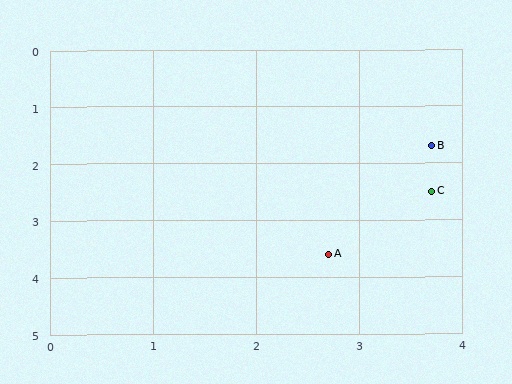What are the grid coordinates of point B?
Point B is at approximately (3.7, 1.7).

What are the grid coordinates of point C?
Point C is at approximately (3.7, 2.5).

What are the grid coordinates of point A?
Point A is at approximately (2.7, 3.6).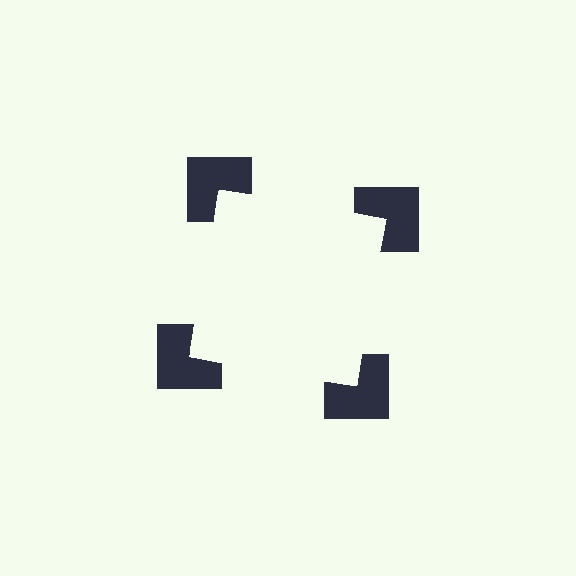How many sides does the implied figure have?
4 sides.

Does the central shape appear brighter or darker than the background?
It typically appears slightly brighter than the background, even though no actual brightness change is drawn.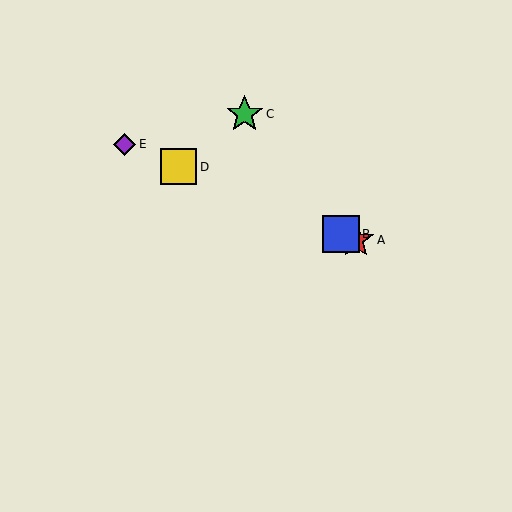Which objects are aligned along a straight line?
Objects A, B, D, E are aligned along a straight line.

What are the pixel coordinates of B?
Object B is at (341, 234).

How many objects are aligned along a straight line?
4 objects (A, B, D, E) are aligned along a straight line.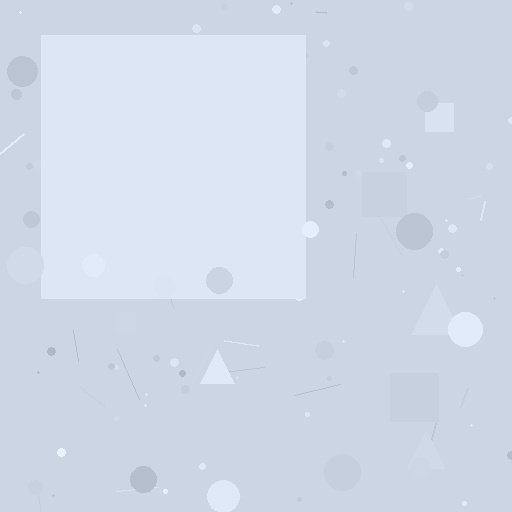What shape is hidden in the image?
A square is hidden in the image.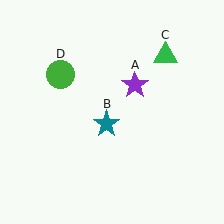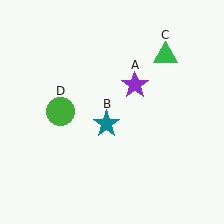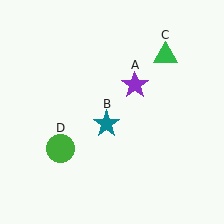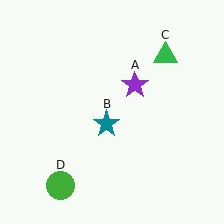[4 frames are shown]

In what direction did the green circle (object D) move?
The green circle (object D) moved down.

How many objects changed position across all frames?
1 object changed position: green circle (object D).